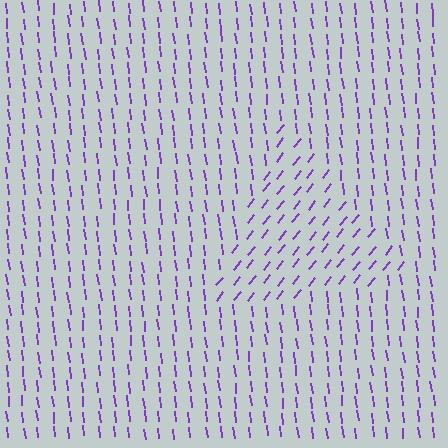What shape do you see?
I see a triangle.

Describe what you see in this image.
The image is filled with small purple line segments. A triangle region in the image has lines oriented differently from the surrounding lines, creating a visible texture boundary.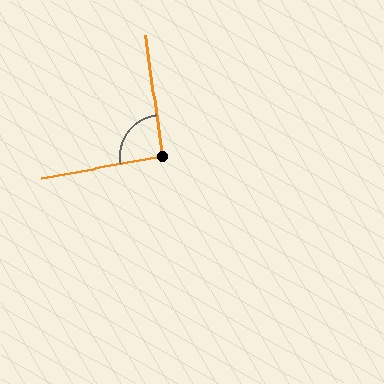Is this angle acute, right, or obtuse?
It is approximately a right angle.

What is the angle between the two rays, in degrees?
Approximately 93 degrees.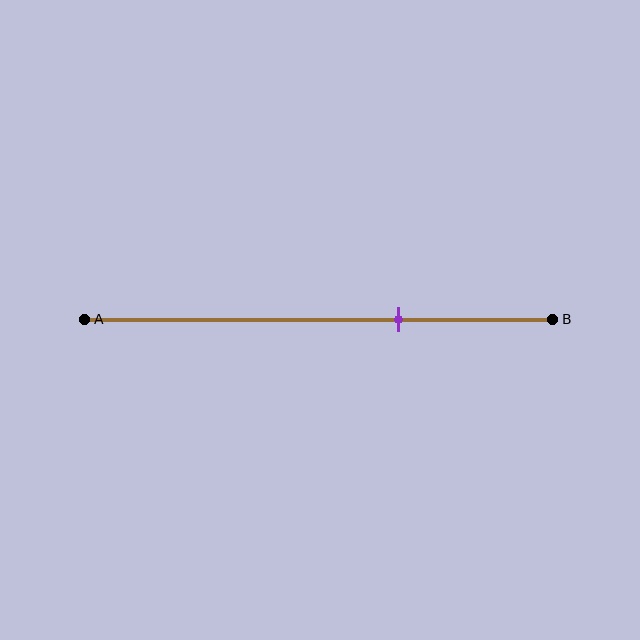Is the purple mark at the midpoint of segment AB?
No, the mark is at about 65% from A, not at the 50% midpoint.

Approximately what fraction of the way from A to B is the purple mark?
The purple mark is approximately 65% of the way from A to B.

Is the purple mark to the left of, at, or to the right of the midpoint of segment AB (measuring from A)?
The purple mark is to the right of the midpoint of segment AB.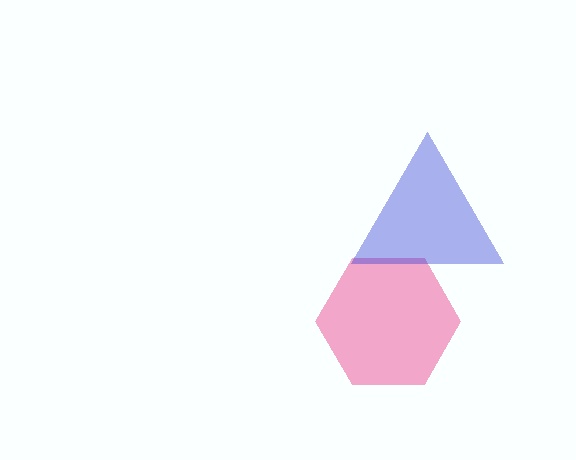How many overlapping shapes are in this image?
There are 2 overlapping shapes in the image.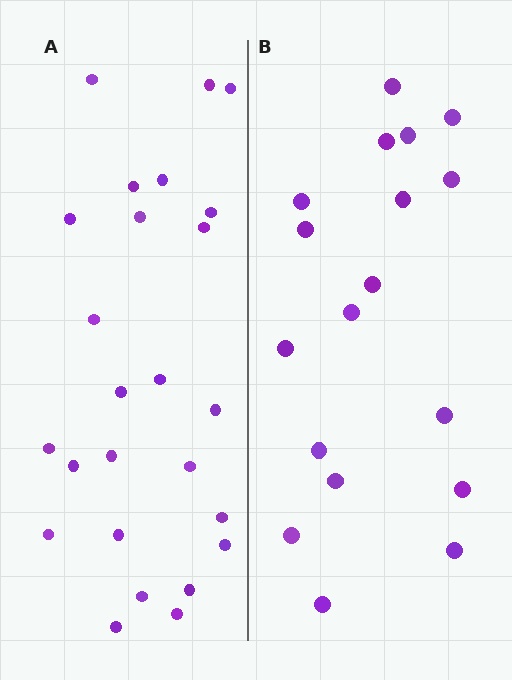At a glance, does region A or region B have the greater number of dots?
Region A (the left region) has more dots.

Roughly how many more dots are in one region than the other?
Region A has roughly 8 or so more dots than region B.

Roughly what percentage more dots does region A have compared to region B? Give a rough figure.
About 40% more.